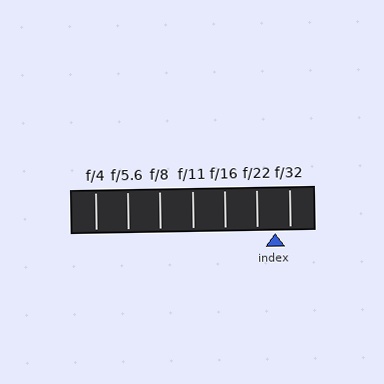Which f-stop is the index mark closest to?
The index mark is closest to f/32.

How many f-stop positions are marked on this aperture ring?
There are 7 f-stop positions marked.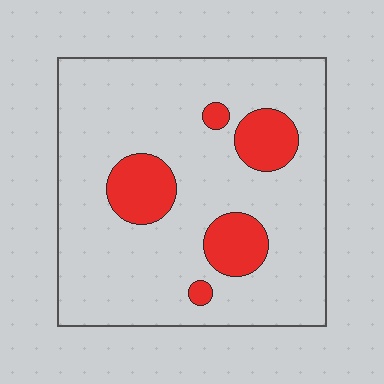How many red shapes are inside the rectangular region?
5.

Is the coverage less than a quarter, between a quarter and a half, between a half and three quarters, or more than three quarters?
Less than a quarter.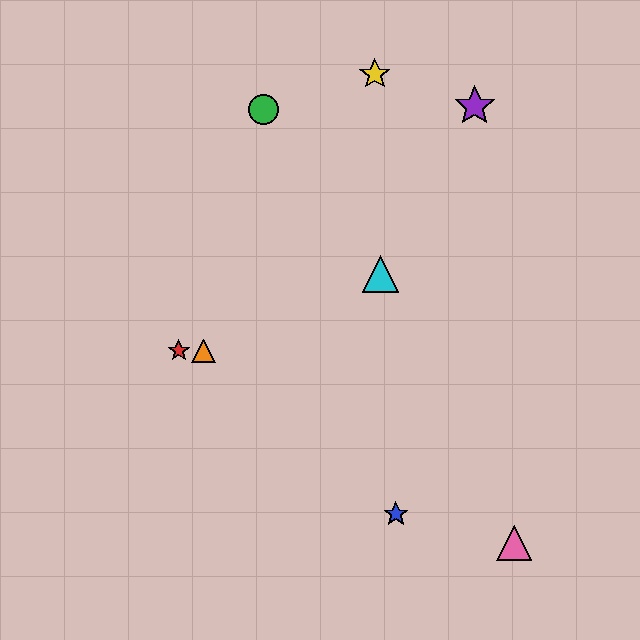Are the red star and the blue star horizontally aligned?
No, the red star is at y≈351 and the blue star is at y≈514.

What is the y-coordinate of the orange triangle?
The orange triangle is at y≈351.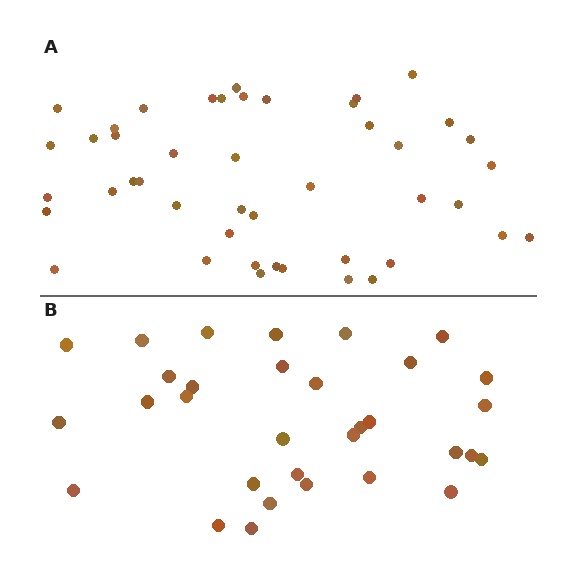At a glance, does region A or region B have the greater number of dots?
Region A (the top region) has more dots.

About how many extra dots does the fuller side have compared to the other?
Region A has approximately 15 more dots than region B.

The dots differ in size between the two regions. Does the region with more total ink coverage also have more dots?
No. Region B has more total ink coverage because its dots are larger, but region A actually contains more individual dots. Total area can be misleading — the number of items is what matters here.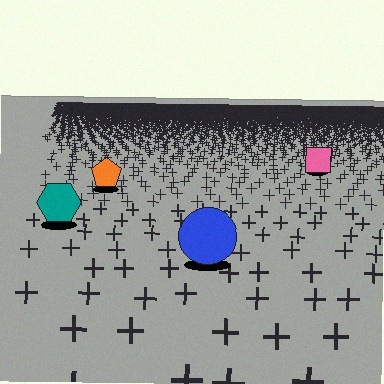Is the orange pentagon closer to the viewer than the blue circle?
No. The blue circle is closer — you can tell from the texture gradient: the ground texture is coarser near it.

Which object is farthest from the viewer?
The pink square is farthest from the viewer. It appears smaller and the ground texture around it is denser.